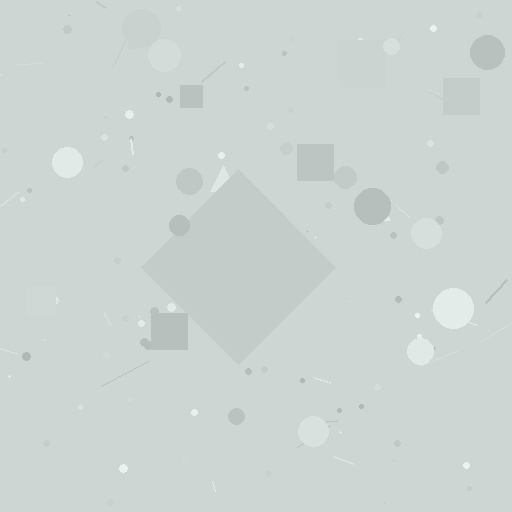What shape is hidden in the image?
A diamond is hidden in the image.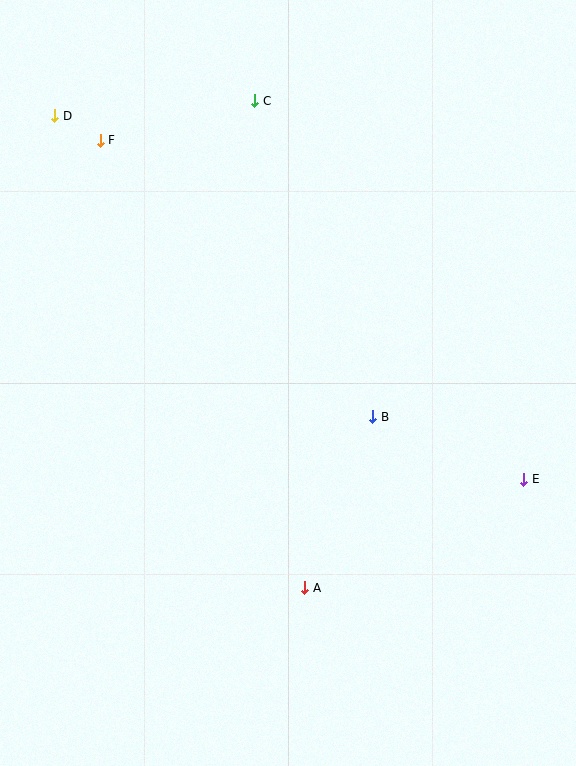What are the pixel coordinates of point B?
Point B is at (373, 417).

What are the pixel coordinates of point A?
Point A is at (305, 588).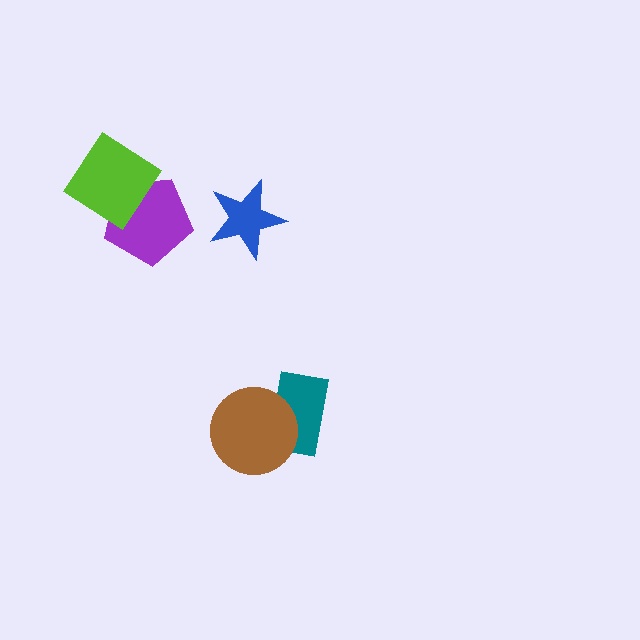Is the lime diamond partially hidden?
No, no other shape covers it.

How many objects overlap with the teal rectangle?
1 object overlaps with the teal rectangle.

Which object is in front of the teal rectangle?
The brown circle is in front of the teal rectangle.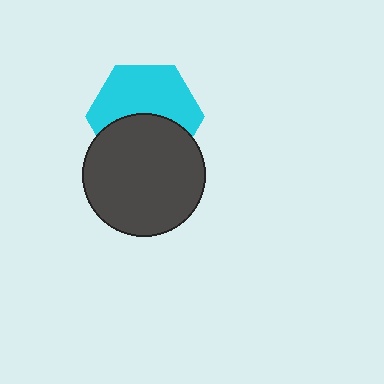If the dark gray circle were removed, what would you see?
You would see the complete cyan hexagon.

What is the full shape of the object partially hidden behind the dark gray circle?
The partially hidden object is a cyan hexagon.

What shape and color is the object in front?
The object in front is a dark gray circle.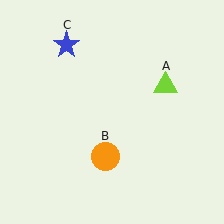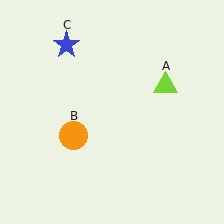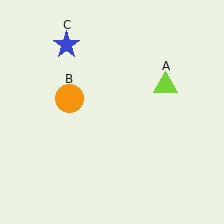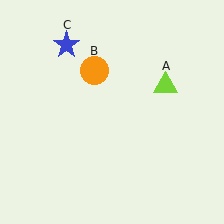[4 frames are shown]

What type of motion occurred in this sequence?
The orange circle (object B) rotated clockwise around the center of the scene.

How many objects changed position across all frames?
1 object changed position: orange circle (object B).